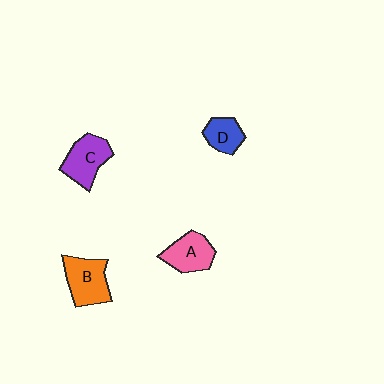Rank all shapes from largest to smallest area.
From largest to smallest: B (orange), C (purple), A (pink), D (blue).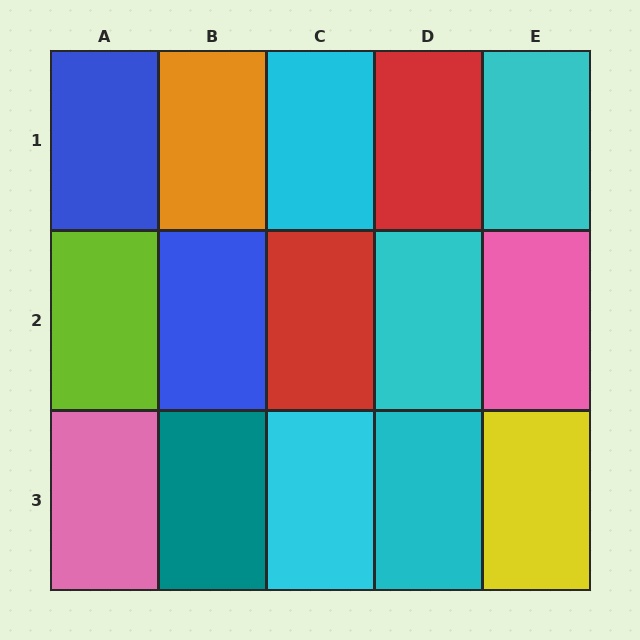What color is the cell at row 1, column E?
Cyan.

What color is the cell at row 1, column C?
Cyan.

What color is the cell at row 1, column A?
Blue.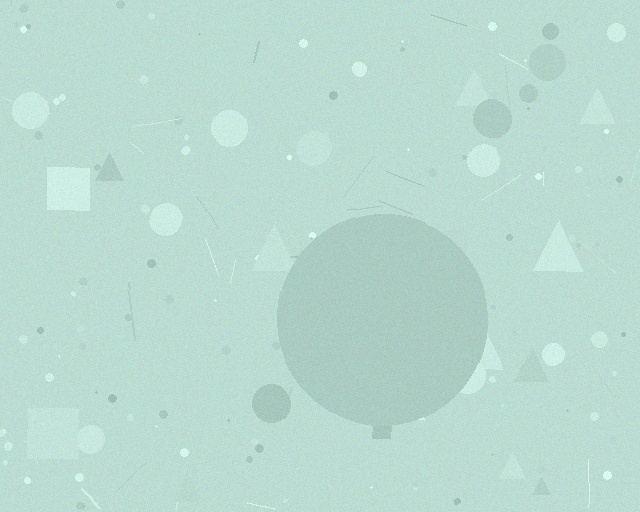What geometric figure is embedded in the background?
A circle is embedded in the background.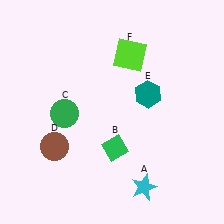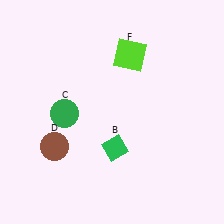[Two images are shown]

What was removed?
The teal hexagon (E), the cyan star (A) were removed in Image 2.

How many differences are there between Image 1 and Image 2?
There are 2 differences between the two images.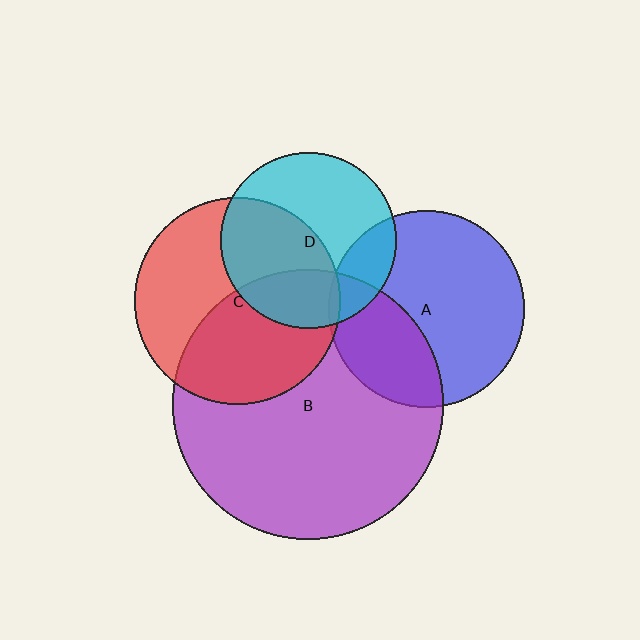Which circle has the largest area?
Circle B (purple).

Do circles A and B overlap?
Yes.